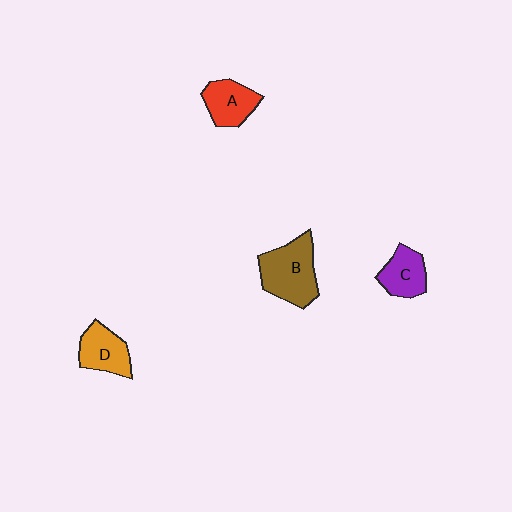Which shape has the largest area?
Shape B (brown).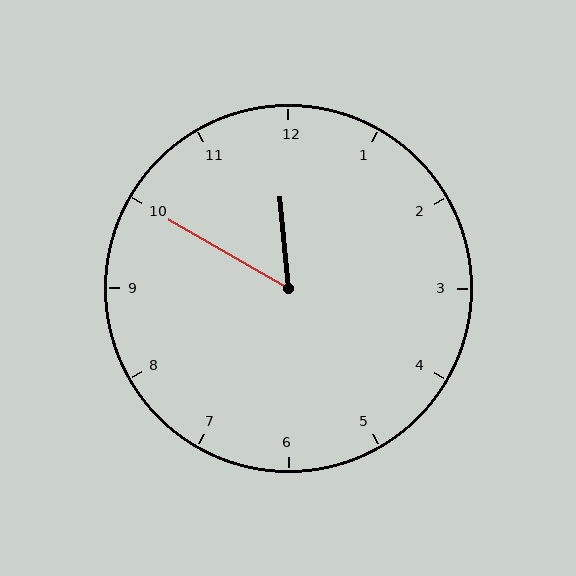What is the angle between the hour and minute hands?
Approximately 55 degrees.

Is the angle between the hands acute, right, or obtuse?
It is acute.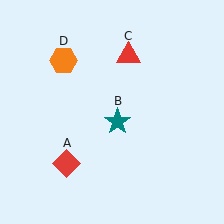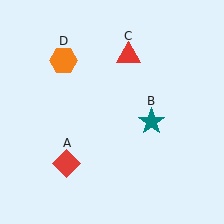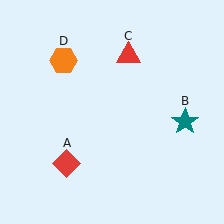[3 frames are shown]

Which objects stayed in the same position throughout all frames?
Red diamond (object A) and red triangle (object C) and orange hexagon (object D) remained stationary.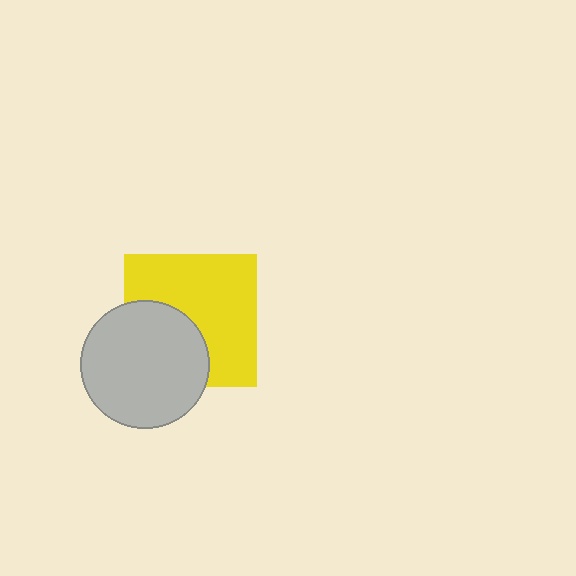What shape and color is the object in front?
The object in front is a light gray circle.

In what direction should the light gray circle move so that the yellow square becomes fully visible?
The light gray circle should move toward the lower-left. That is the shortest direction to clear the overlap and leave the yellow square fully visible.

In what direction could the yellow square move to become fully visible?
The yellow square could move toward the upper-right. That would shift it out from behind the light gray circle entirely.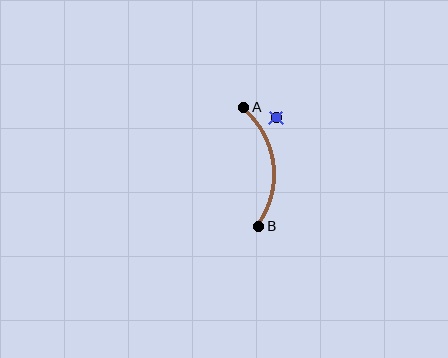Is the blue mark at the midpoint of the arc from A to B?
No — the blue mark does not lie on the arc at all. It sits slightly outside the curve.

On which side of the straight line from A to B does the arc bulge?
The arc bulges to the right of the straight line connecting A and B.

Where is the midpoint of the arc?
The arc midpoint is the point on the curve farthest from the straight line joining A and B. It sits to the right of that line.